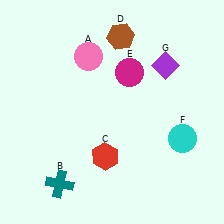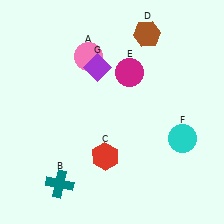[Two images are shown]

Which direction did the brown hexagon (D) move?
The brown hexagon (D) moved right.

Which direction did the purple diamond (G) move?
The purple diamond (G) moved left.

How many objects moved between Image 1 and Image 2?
2 objects moved between the two images.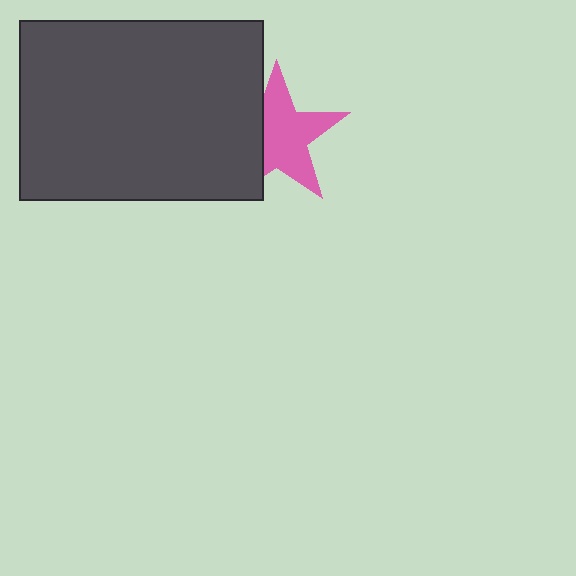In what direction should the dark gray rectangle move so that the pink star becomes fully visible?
The dark gray rectangle should move left. That is the shortest direction to clear the overlap and leave the pink star fully visible.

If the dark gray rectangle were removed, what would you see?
You would see the complete pink star.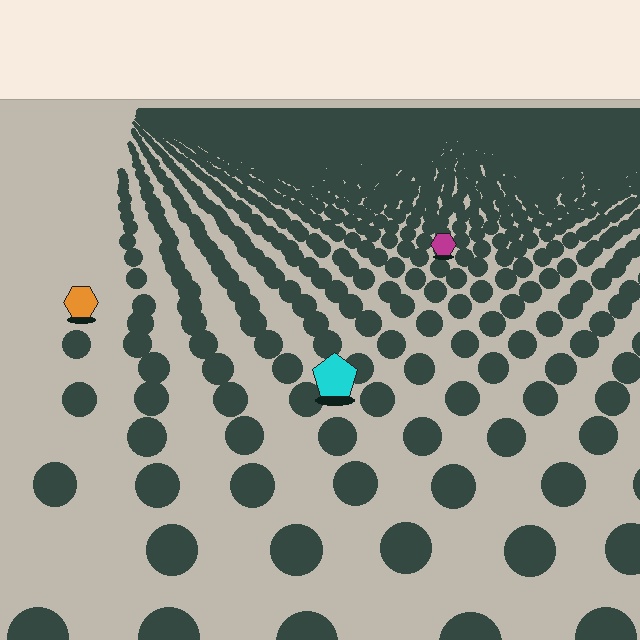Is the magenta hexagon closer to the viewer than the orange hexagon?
No. The orange hexagon is closer — you can tell from the texture gradient: the ground texture is coarser near it.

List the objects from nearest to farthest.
From nearest to farthest: the cyan pentagon, the orange hexagon, the magenta hexagon.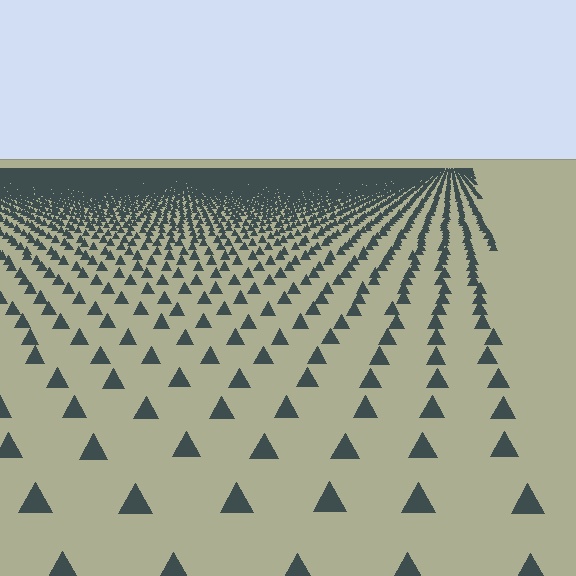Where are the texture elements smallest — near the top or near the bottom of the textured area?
Near the top.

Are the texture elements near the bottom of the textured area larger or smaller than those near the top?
Larger. Near the bottom, elements are closer to the viewer and appear at a bigger on-screen size.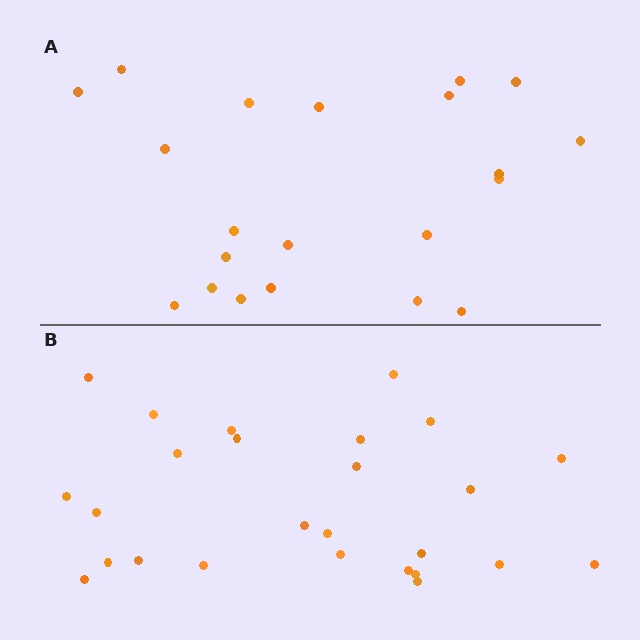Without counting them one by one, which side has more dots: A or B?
Region B (the bottom region) has more dots.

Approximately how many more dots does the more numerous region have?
Region B has about 5 more dots than region A.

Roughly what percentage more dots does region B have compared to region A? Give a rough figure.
About 25% more.